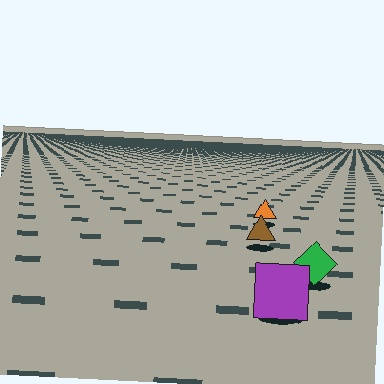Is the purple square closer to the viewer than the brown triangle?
Yes. The purple square is closer — you can tell from the texture gradient: the ground texture is coarser near it.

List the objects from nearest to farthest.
From nearest to farthest: the purple square, the green diamond, the brown triangle, the orange triangle.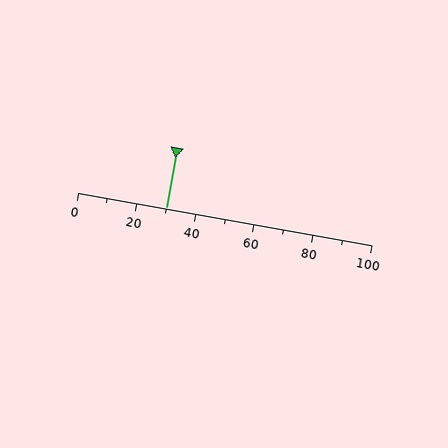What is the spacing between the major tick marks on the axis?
The major ticks are spaced 20 apart.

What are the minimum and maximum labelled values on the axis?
The axis runs from 0 to 100.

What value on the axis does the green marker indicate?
The marker indicates approximately 30.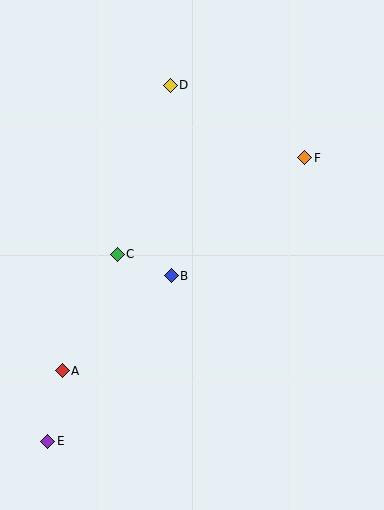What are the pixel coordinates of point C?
Point C is at (117, 254).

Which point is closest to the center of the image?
Point B at (171, 276) is closest to the center.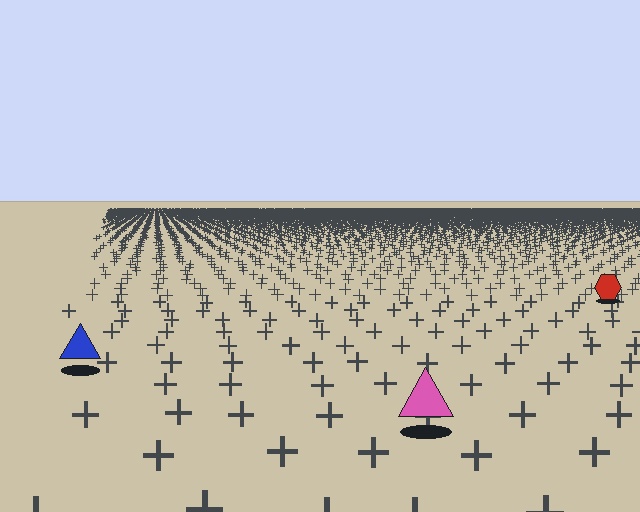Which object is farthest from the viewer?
The red hexagon is farthest from the viewer. It appears smaller and the ground texture around it is denser.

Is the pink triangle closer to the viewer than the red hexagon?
Yes. The pink triangle is closer — you can tell from the texture gradient: the ground texture is coarser near it.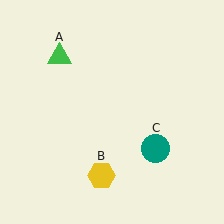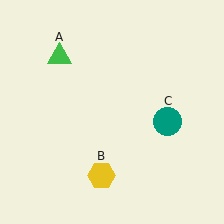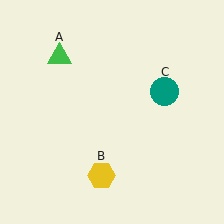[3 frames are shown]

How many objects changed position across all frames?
1 object changed position: teal circle (object C).